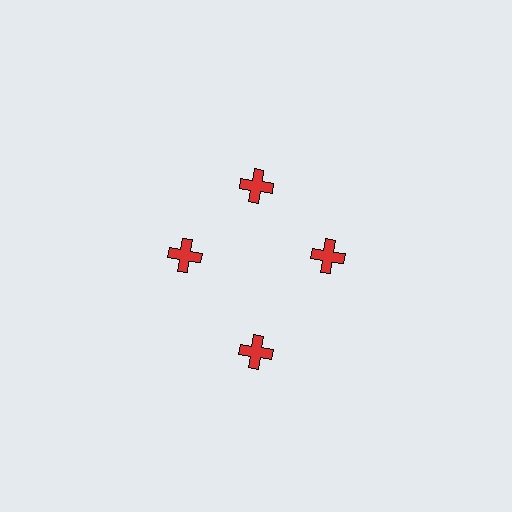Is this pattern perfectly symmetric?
No. The 4 red crosses are arranged in a ring, but one element near the 6 o'clock position is pushed outward from the center, breaking the 4-fold rotational symmetry.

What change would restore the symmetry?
The symmetry would be restored by moving it inward, back onto the ring so that all 4 crosses sit at equal angles and equal distance from the center.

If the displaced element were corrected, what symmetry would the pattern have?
It would have 4-fold rotational symmetry — the pattern would map onto itself every 90 degrees.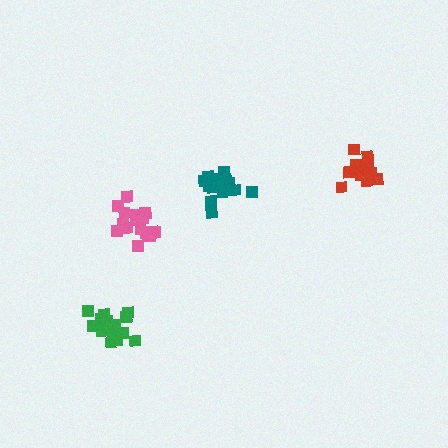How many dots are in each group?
Group 1: 15 dots, Group 2: 20 dots, Group 3: 19 dots, Group 4: 17 dots (71 total).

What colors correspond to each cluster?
The clusters are colored: red, green, teal, pink.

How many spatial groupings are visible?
There are 4 spatial groupings.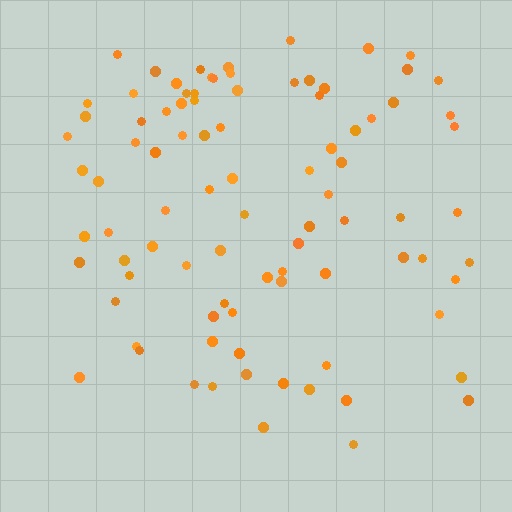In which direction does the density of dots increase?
From bottom to top, with the top side densest.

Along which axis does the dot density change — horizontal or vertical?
Vertical.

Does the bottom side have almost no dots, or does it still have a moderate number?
Still a moderate number, just noticeably fewer than the top.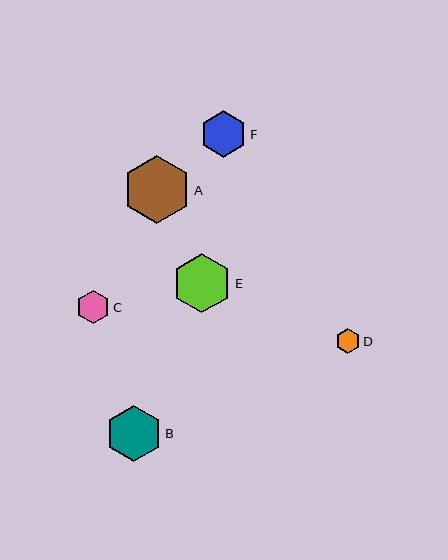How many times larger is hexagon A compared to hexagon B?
Hexagon A is approximately 1.2 times the size of hexagon B.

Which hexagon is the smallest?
Hexagon D is the smallest with a size of approximately 25 pixels.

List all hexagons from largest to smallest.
From largest to smallest: A, E, B, F, C, D.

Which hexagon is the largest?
Hexagon A is the largest with a size of approximately 68 pixels.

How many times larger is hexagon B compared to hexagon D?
Hexagon B is approximately 2.3 times the size of hexagon D.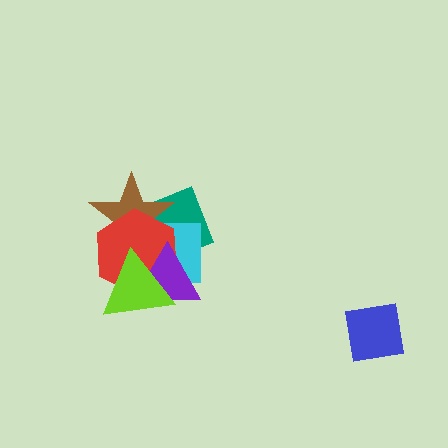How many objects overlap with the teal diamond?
5 objects overlap with the teal diamond.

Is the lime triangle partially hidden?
No, no other shape covers it.